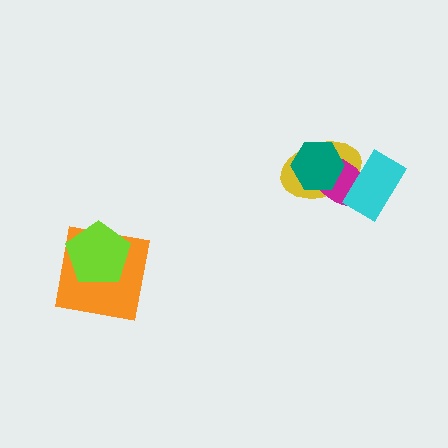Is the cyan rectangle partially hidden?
No, no other shape covers it.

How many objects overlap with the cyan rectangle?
2 objects overlap with the cyan rectangle.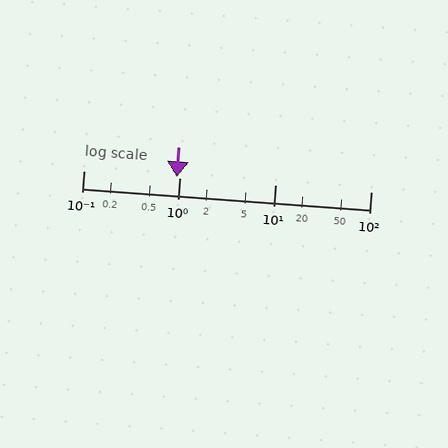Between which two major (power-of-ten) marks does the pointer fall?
The pointer is between 0.1 and 1.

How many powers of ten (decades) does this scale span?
The scale spans 3 decades, from 0.1 to 100.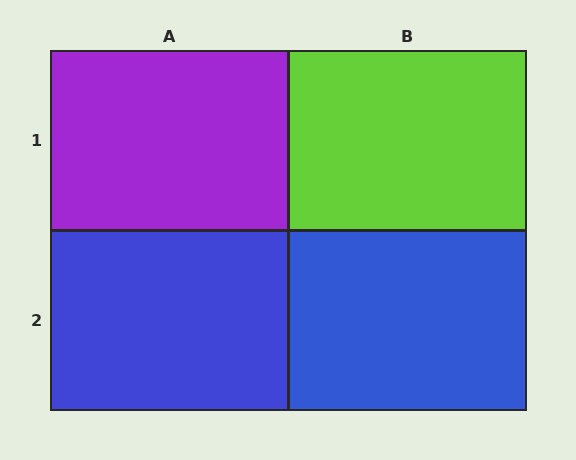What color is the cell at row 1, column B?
Lime.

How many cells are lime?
1 cell is lime.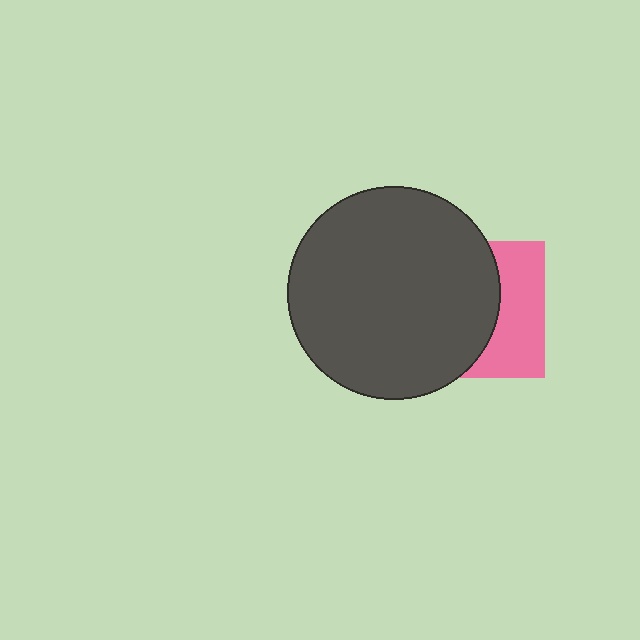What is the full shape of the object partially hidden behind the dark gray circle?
The partially hidden object is a pink square.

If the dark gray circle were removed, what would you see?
You would see the complete pink square.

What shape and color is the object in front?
The object in front is a dark gray circle.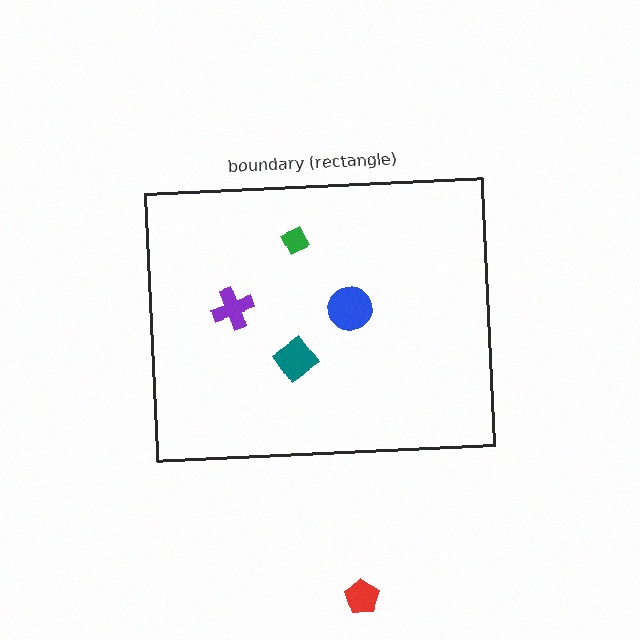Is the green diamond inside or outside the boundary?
Inside.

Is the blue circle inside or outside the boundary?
Inside.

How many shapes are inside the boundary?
4 inside, 1 outside.